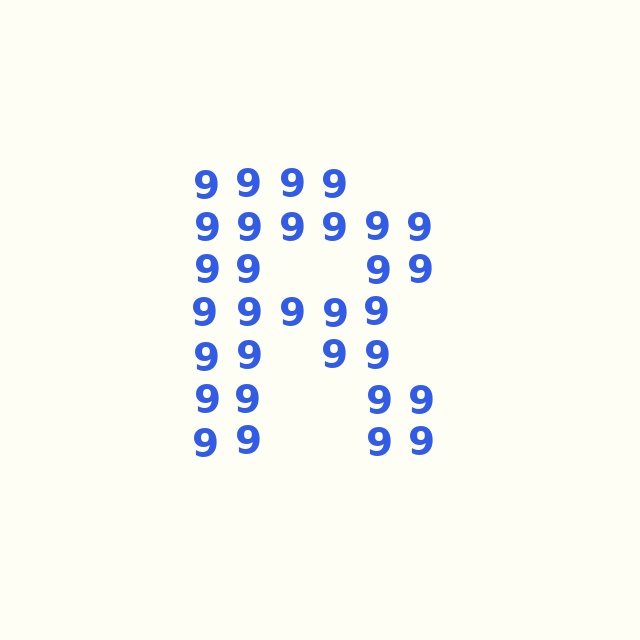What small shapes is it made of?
It is made of small digit 9's.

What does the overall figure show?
The overall figure shows the letter R.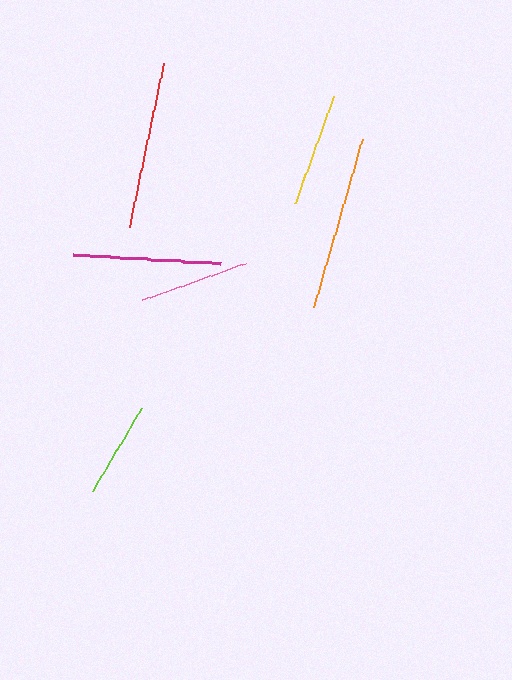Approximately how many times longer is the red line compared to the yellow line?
The red line is approximately 1.5 times the length of the yellow line.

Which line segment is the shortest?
The lime line is the shortest at approximately 96 pixels.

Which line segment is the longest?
The orange line is the longest at approximately 175 pixels.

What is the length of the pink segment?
The pink segment is approximately 110 pixels long.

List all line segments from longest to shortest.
From longest to shortest: orange, red, magenta, yellow, pink, lime.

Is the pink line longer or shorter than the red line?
The red line is longer than the pink line.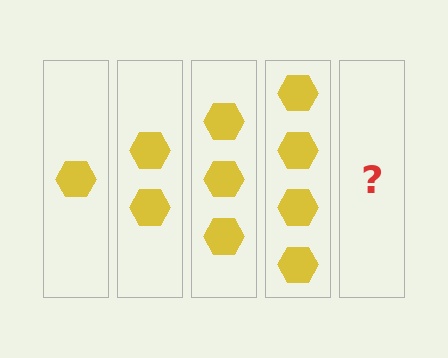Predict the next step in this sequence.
The next step is 5 hexagons.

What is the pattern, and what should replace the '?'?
The pattern is that each step adds one more hexagon. The '?' should be 5 hexagons.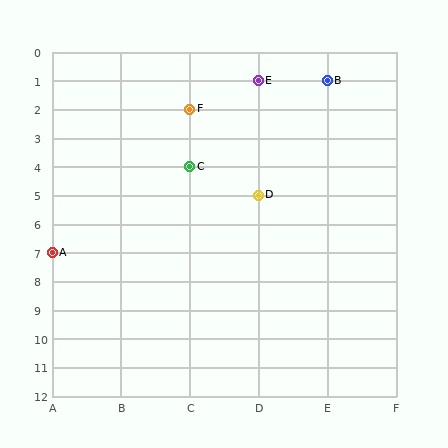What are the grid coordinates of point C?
Point C is at grid coordinates (C, 4).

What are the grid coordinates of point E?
Point E is at grid coordinates (D, 1).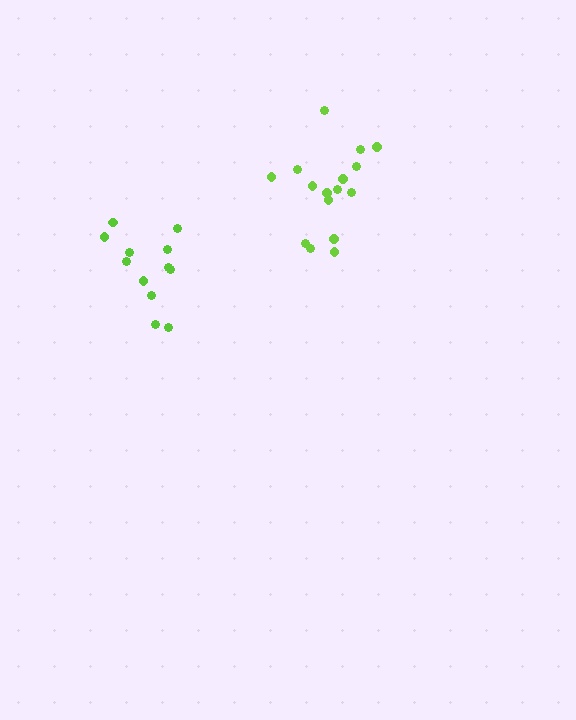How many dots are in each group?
Group 1: 12 dots, Group 2: 16 dots (28 total).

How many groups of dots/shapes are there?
There are 2 groups.